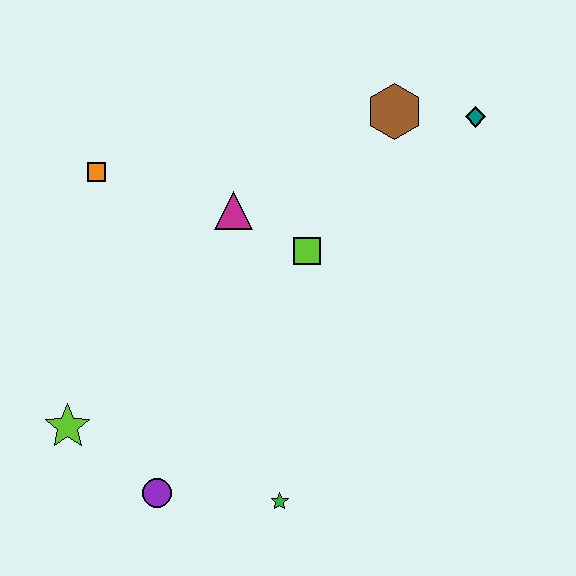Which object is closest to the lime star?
The purple circle is closest to the lime star.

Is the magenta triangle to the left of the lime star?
No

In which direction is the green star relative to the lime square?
The green star is below the lime square.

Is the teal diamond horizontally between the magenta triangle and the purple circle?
No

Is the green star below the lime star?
Yes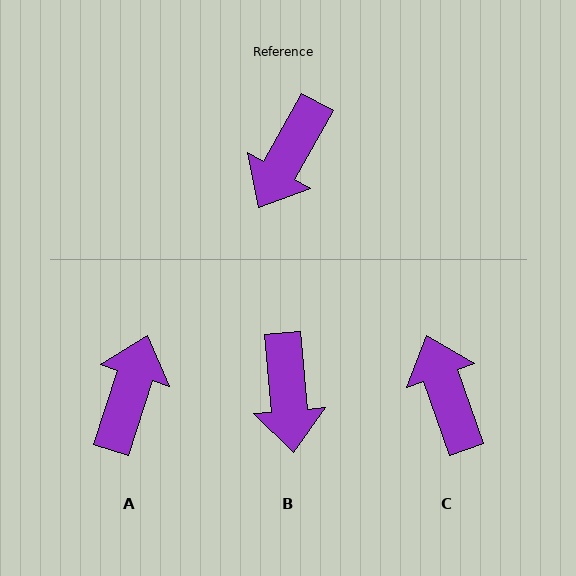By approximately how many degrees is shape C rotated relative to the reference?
Approximately 131 degrees clockwise.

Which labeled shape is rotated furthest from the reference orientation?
A, about 168 degrees away.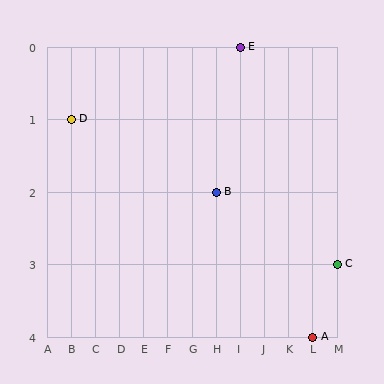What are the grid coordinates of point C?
Point C is at grid coordinates (M, 3).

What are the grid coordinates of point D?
Point D is at grid coordinates (B, 1).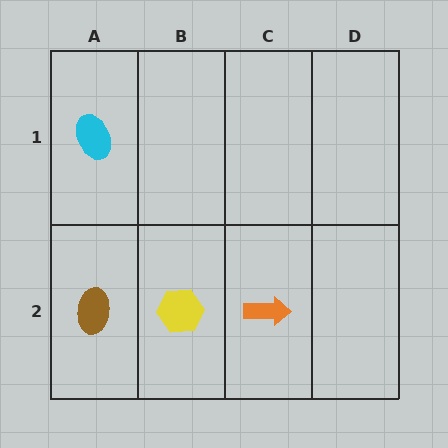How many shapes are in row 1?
1 shape.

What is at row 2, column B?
A yellow hexagon.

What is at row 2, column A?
A brown ellipse.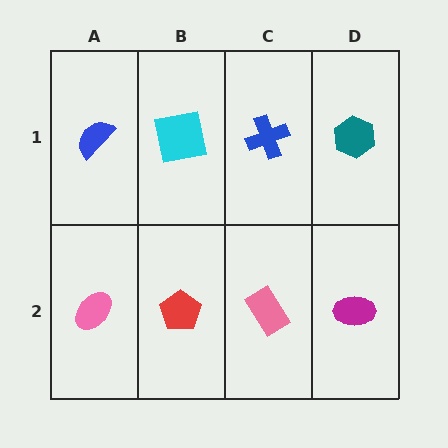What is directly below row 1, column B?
A red pentagon.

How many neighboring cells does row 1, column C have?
3.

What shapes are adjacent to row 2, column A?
A blue semicircle (row 1, column A), a red pentagon (row 2, column B).